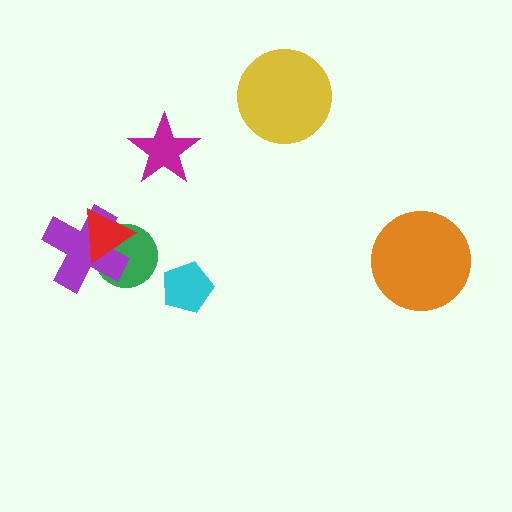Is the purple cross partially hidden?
Yes, it is partially covered by another shape.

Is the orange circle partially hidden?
No, no other shape covers it.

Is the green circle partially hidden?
Yes, it is partially covered by another shape.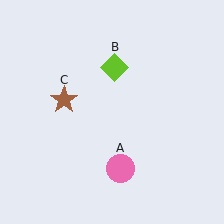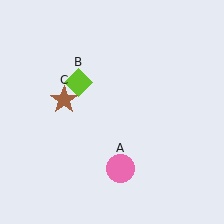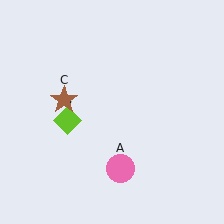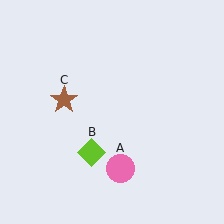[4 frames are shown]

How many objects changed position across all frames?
1 object changed position: lime diamond (object B).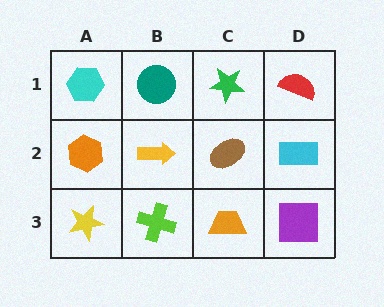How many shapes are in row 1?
4 shapes.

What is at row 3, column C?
An orange trapezoid.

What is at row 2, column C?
A brown ellipse.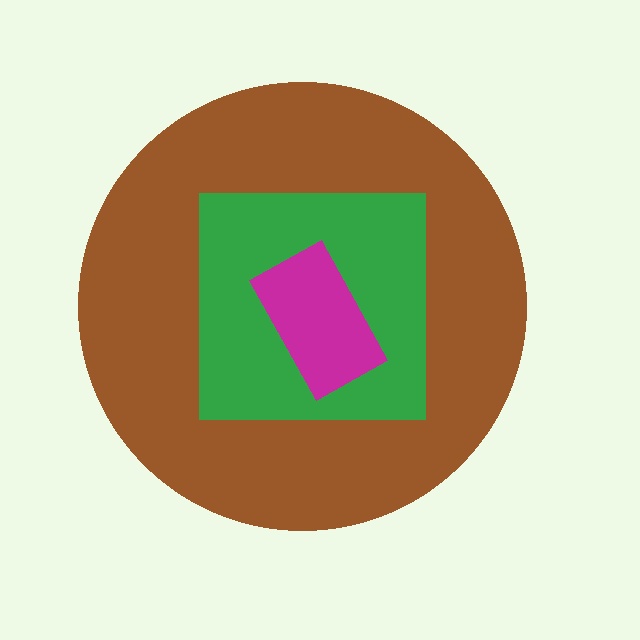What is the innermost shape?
The magenta rectangle.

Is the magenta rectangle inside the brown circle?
Yes.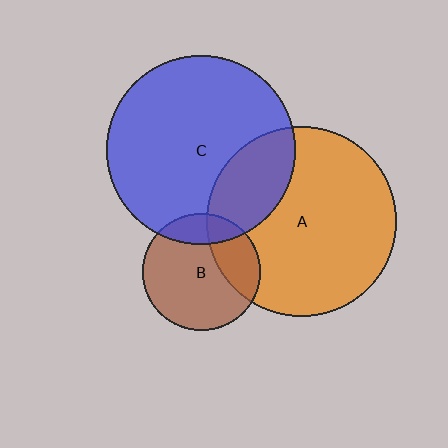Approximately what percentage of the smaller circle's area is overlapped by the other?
Approximately 20%.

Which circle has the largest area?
Circle A (orange).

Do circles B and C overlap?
Yes.